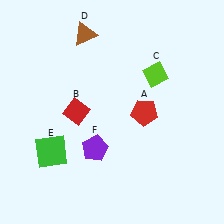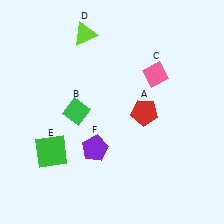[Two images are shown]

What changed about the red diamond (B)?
In Image 1, B is red. In Image 2, it changed to green.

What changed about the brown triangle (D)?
In Image 1, D is brown. In Image 2, it changed to lime.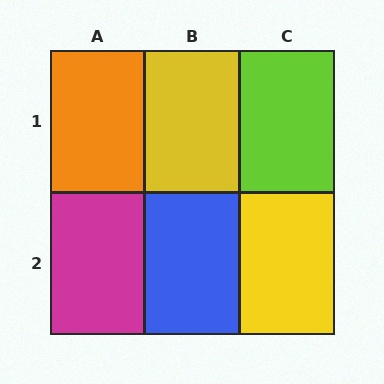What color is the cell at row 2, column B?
Blue.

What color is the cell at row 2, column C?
Yellow.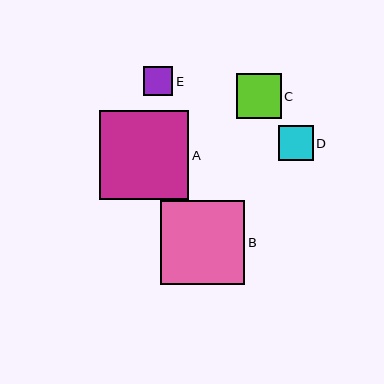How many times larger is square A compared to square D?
Square A is approximately 2.6 times the size of square D.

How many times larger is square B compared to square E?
Square B is approximately 2.9 times the size of square E.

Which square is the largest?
Square A is the largest with a size of approximately 89 pixels.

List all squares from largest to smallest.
From largest to smallest: A, B, C, D, E.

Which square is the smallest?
Square E is the smallest with a size of approximately 29 pixels.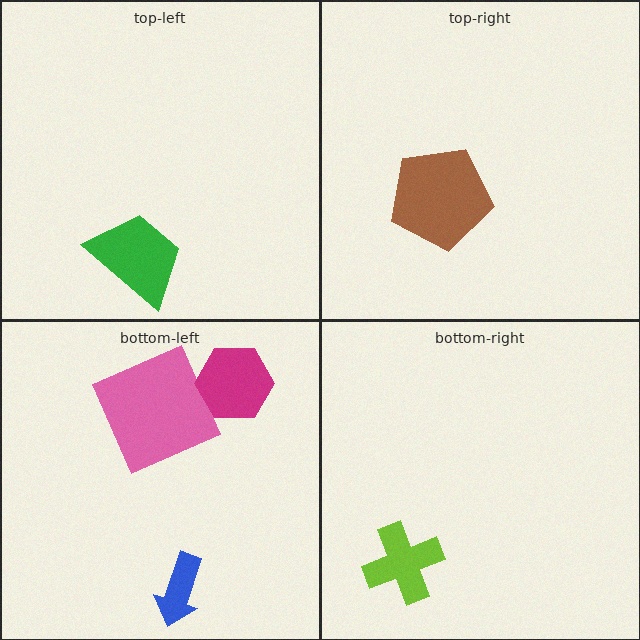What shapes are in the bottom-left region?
The pink square, the magenta hexagon, the blue arrow.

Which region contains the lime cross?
The bottom-right region.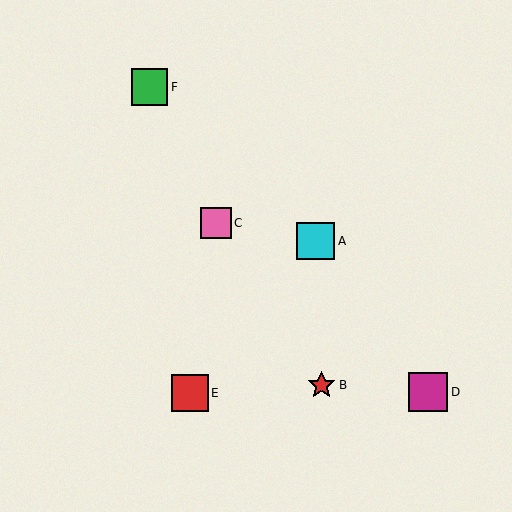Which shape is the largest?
The magenta square (labeled D) is the largest.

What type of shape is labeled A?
Shape A is a cyan square.